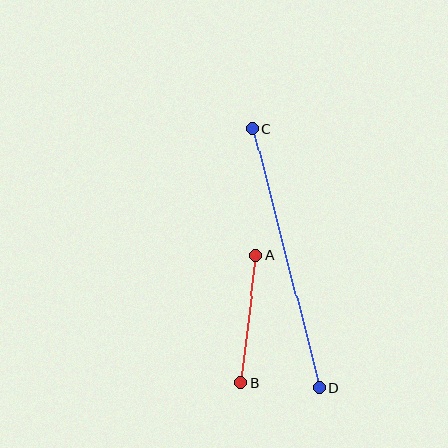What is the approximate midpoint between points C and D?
The midpoint is at approximately (286, 258) pixels.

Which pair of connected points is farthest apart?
Points C and D are farthest apart.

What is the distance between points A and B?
The distance is approximately 128 pixels.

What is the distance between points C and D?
The distance is approximately 268 pixels.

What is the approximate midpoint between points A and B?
The midpoint is at approximately (248, 319) pixels.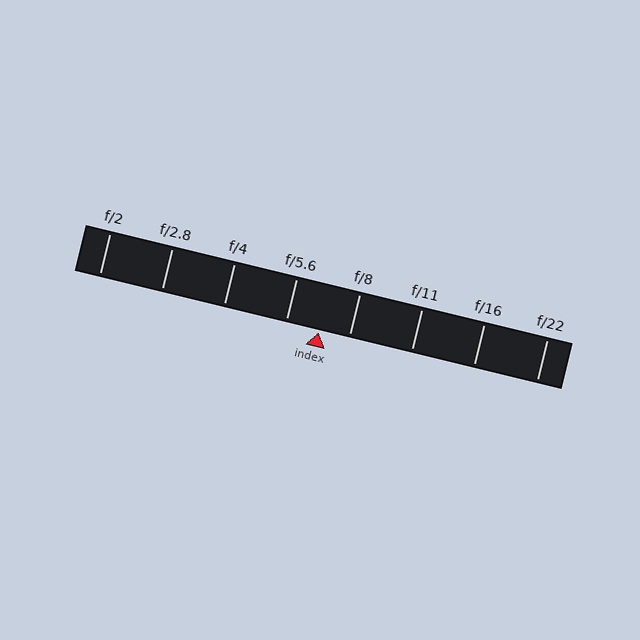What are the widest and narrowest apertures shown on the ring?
The widest aperture shown is f/2 and the narrowest is f/22.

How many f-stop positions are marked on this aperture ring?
There are 8 f-stop positions marked.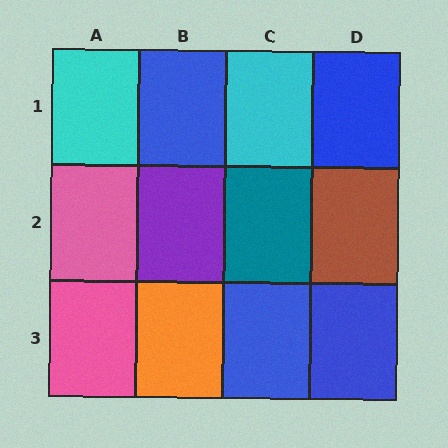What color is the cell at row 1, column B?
Blue.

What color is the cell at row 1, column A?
Cyan.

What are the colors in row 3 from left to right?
Pink, orange, blue, blue.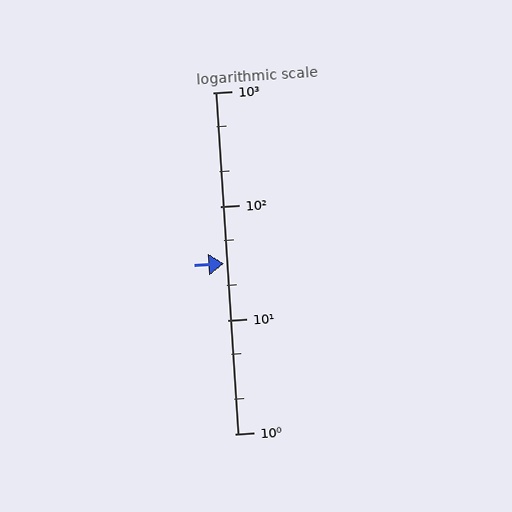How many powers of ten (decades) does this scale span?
The scale spans 3 decades, from 1 to 1000.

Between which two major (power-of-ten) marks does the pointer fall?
The pointer is between 10 and 100.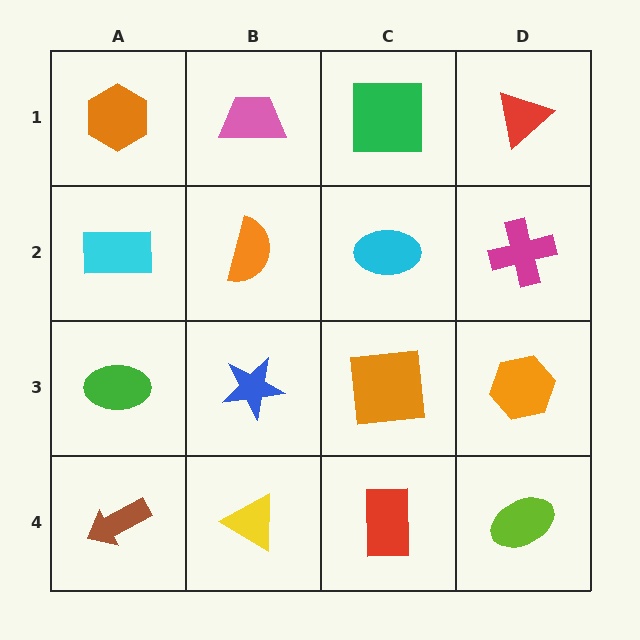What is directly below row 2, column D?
An orange hexagon.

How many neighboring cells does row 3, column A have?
3.